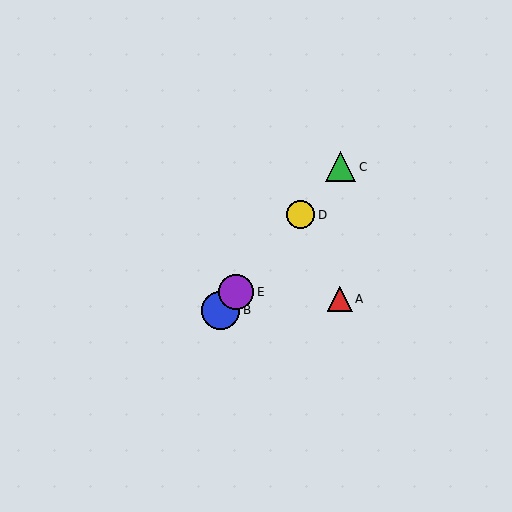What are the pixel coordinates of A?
Object A is at (340, 299).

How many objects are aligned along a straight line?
4 objects (B, C, D, E) are aligned along a straight line.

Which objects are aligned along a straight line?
Objects B, C, D, E are aligned along a straight line.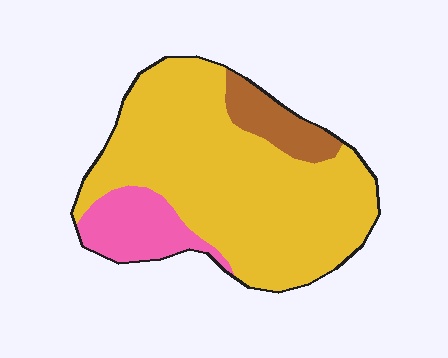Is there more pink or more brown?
Pink.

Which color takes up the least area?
Brown, at roughly 10%.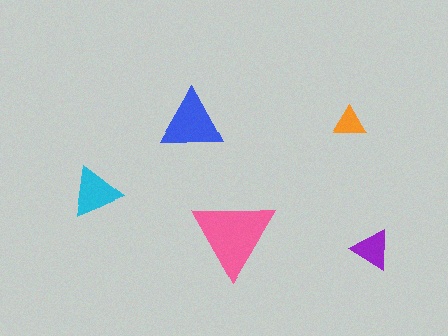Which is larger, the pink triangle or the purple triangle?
The pink one.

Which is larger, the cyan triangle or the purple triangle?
The cyan one.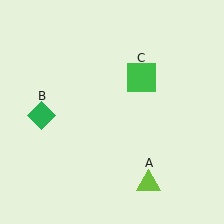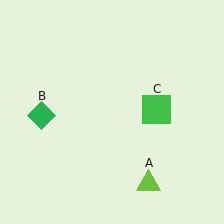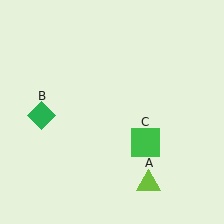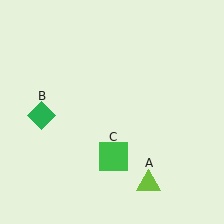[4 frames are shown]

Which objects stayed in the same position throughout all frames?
Lime triangle (object A) and green diamond (object B) remained stationary.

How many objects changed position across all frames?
1 object changed position: green square (object C).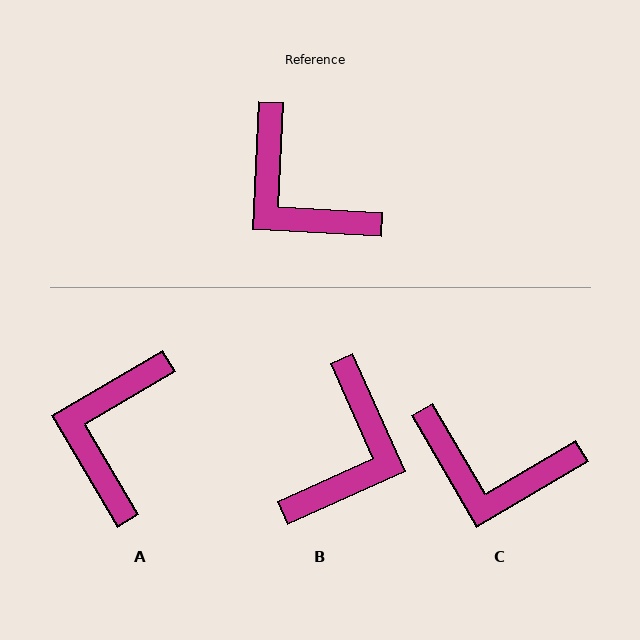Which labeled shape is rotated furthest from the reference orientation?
B, about 117 degrees away.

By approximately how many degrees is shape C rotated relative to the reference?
Approximately 33 degrees counter-clockwise.